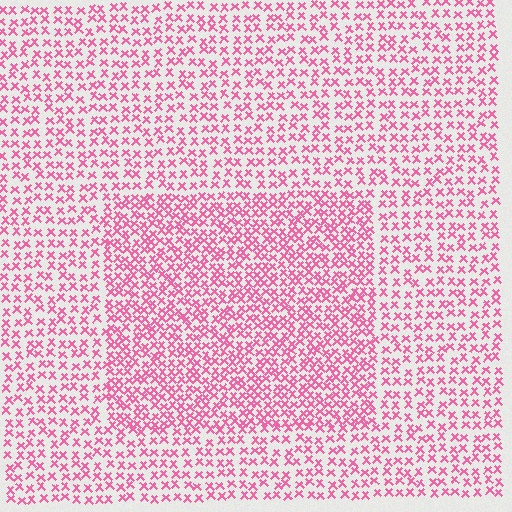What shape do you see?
I see a rectangle.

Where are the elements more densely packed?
The elements are more densely packed inside the rectangle boundary.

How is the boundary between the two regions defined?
The boundary is defined by a change in element density (approximately 1.6x ratio). All elements are the same color, size, and shape.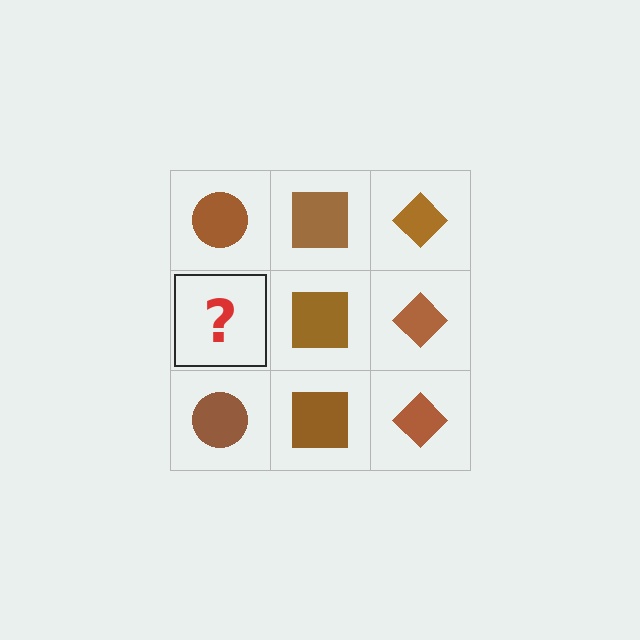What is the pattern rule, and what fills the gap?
The rule is that each column has a consistent shape. The gap should be filled with a brown circle.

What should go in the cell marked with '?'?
The missing cell should contain a brown circle.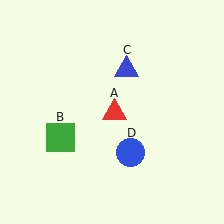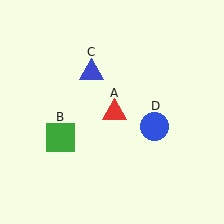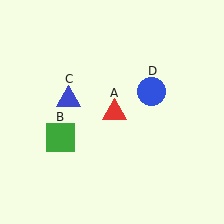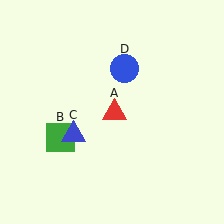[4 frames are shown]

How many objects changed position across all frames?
2 objects changed position: blue triangle (object C), blue circle (object D).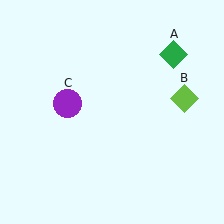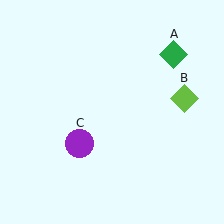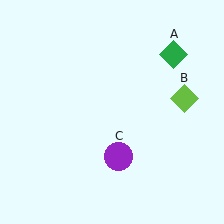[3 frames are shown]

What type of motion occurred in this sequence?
The purple circle (object C) rotated counterclockwise around the center of the scene.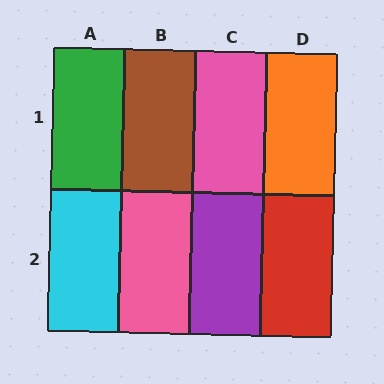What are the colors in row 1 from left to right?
Green, brown, pink, orange.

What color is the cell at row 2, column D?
Red.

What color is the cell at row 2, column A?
Cyan.